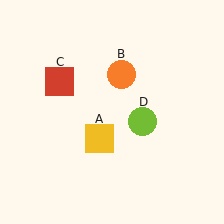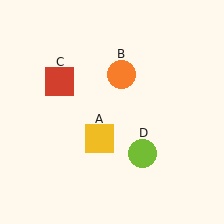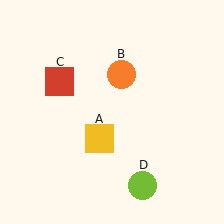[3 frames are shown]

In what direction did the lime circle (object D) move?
The lime circle (object D) moved down.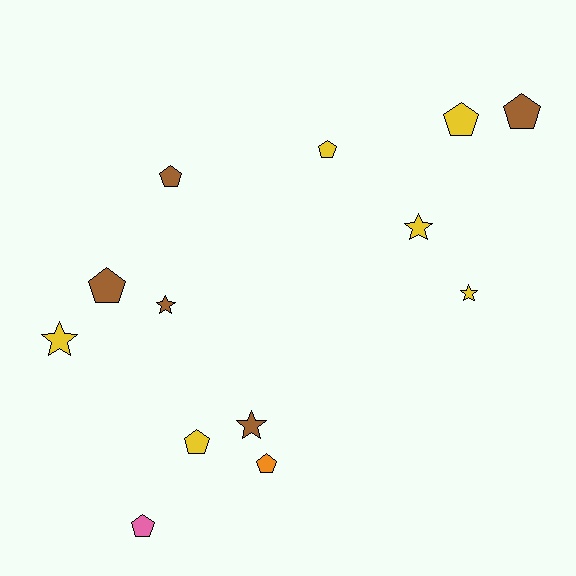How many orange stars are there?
There are no orange stars.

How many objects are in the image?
There are 13 objects.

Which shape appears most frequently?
Pentagon, with 8 objects.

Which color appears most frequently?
Yellow, with 6 objects.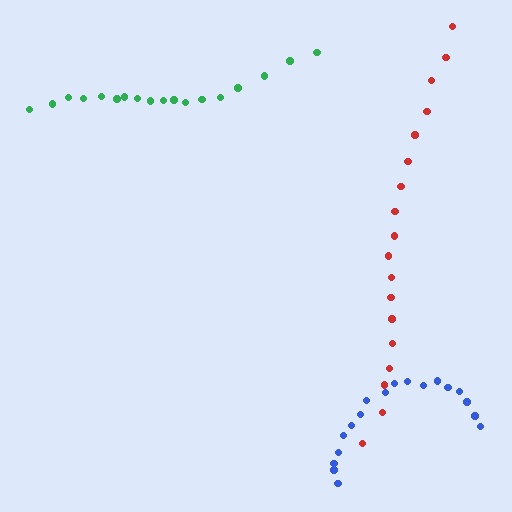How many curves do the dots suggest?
There are 3 distinct paths.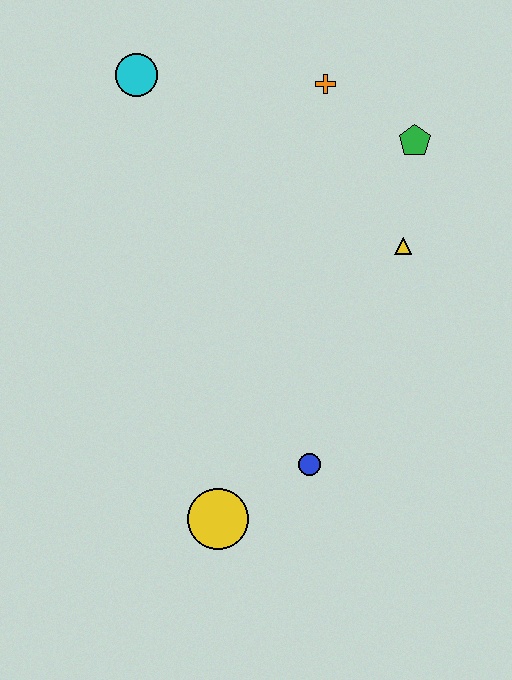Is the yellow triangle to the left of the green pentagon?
Yes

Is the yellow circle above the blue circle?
No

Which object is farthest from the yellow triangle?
The yellow circle is farthest from the yellow triangle.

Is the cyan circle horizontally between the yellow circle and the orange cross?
No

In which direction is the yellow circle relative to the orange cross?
The yellow circle is below the orange cross.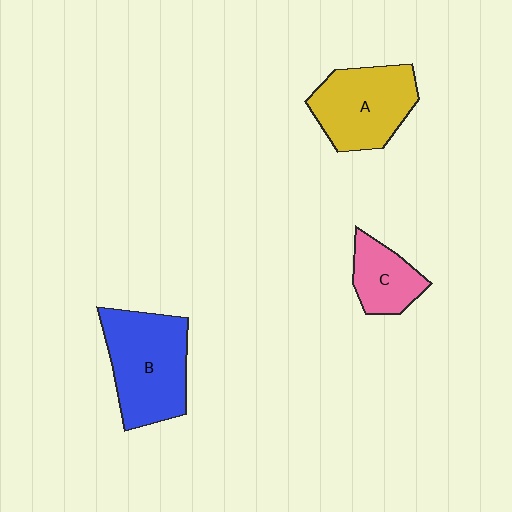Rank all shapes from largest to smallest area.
From largest to smallest: B (blue), A (yellow), C (pink).